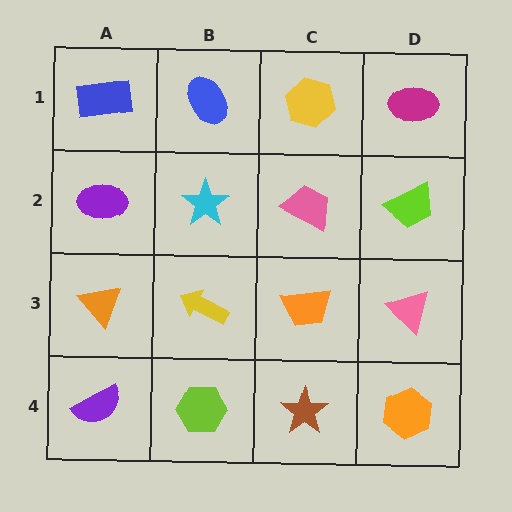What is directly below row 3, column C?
A brown star.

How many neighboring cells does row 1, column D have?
2.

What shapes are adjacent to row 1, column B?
A cyan star (row 2, column B), a blue rectangle (row 1, column A), a yellow hexagon (row 1, column C).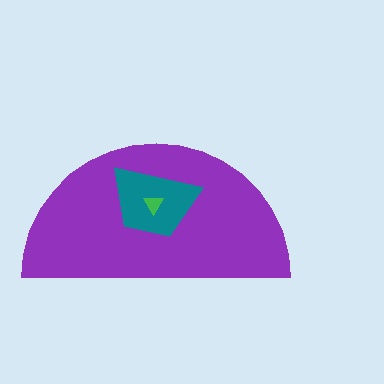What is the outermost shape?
The purple semicircle.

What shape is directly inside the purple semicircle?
The teal trapezoid.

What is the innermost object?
The green triangle.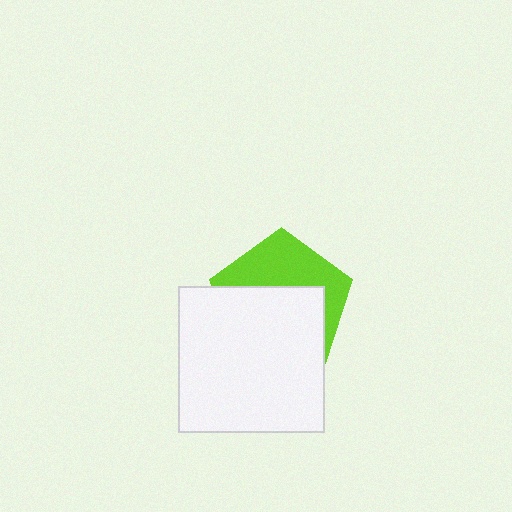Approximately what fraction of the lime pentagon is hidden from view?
Roughly 59% of the lime pentagon is hidden behind the white square.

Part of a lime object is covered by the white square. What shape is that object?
It is a pentagon.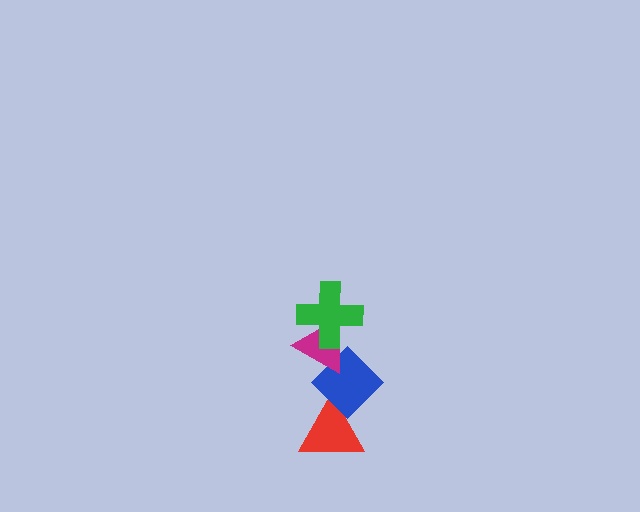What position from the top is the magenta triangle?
The magenta triangle is 2nd from the top.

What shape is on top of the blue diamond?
The magenta triangle is on top of the blue diamond.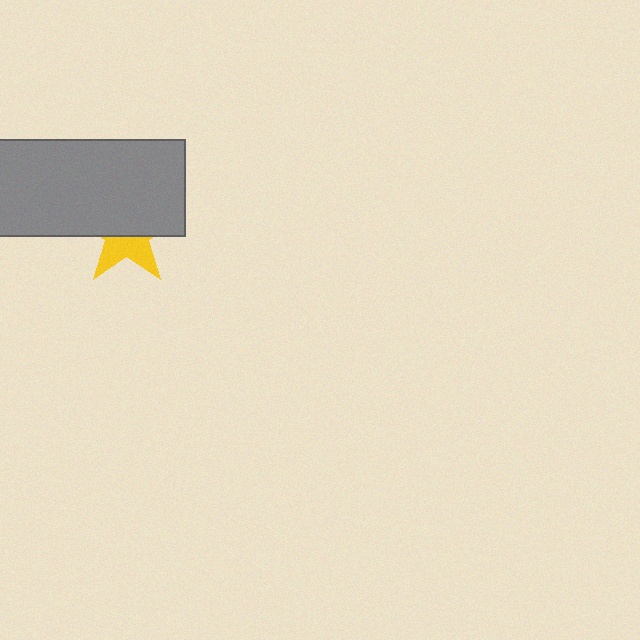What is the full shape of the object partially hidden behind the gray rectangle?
The partially hidden object is a yellow star.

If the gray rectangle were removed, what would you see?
You would see the complete yellow star.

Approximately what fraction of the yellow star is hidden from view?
Roughly 60% of the yellow star is hidden behind the gray rectangle.